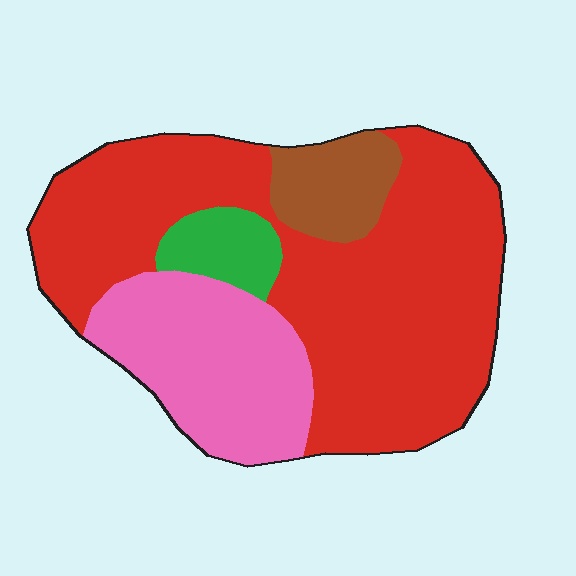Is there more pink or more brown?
Pink.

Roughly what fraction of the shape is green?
Green covers 6% of the shape.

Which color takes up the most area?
Red, at roughly 60%.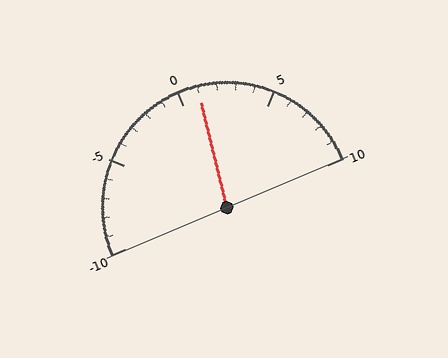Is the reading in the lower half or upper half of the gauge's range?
The reading is in the upper half of the range (-10 to 10).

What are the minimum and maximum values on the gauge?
The gauge ranges from -10 to 10.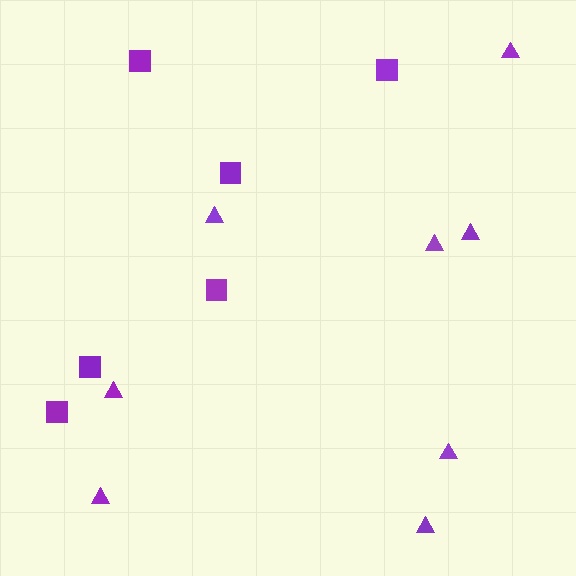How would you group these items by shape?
There are 2 groups: one group of squares (6) and one group of triangles (8).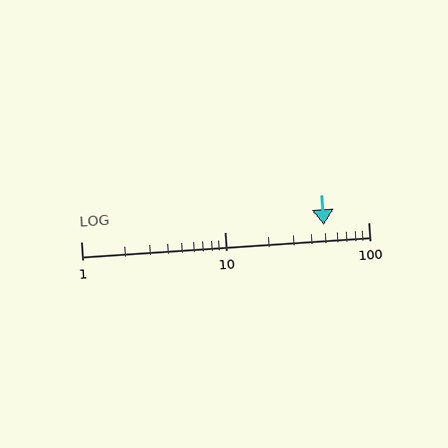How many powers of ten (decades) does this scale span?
The scale spans 2 decades, from 1 to 100.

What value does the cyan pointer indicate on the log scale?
The pointer indicates approximately 49.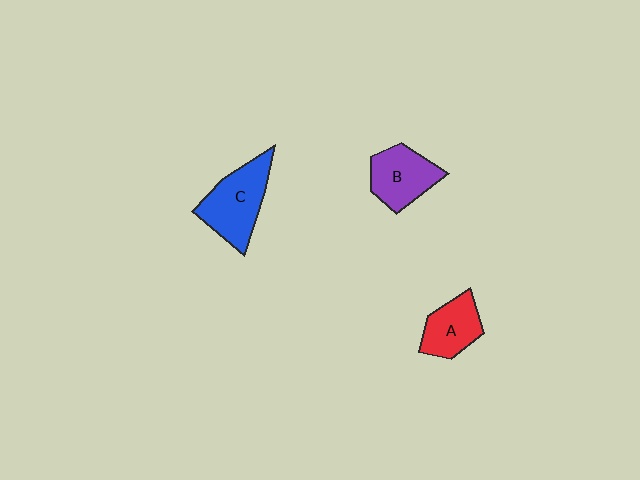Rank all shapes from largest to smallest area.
From largest to smallest: C (blue), B (purple), A (red).